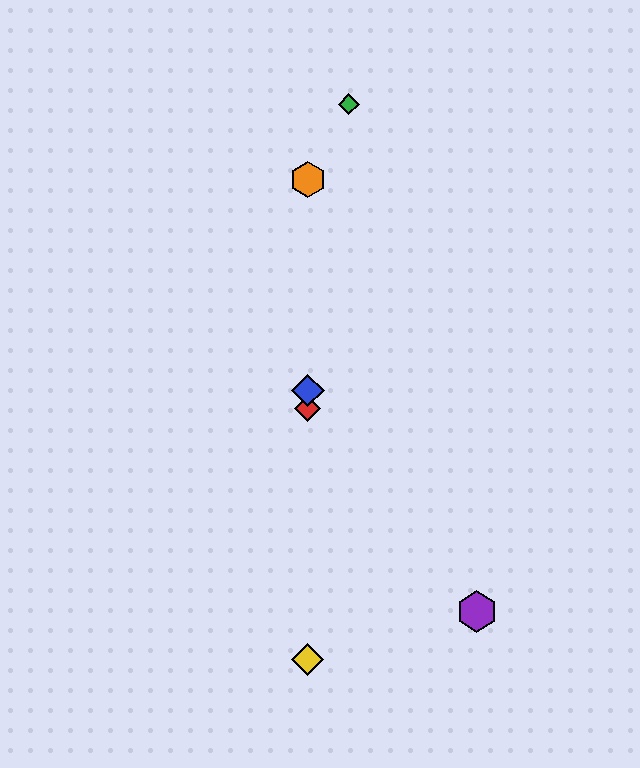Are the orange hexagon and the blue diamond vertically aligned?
Yes, both are at x≈308.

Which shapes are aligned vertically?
The red diamond, the blue diamond, the yellow diamond, the orange hexagon are aligned vertically.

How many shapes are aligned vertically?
4 shapes (the red diamond, the blue diamond, the yellow diamond, the orange hexagon) are aligned vertically.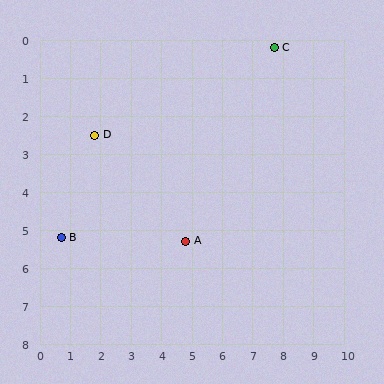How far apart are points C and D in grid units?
Points C and D are about 6.3 grid units apart.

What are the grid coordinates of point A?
Point A is at approximately (4.8, 5.3).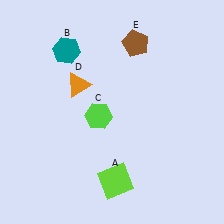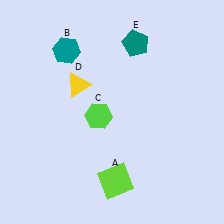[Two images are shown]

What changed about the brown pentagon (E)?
In Image 1, E is brown. In Image 2, it changed to teal.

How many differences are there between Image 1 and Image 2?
There are 2 differences between the two images.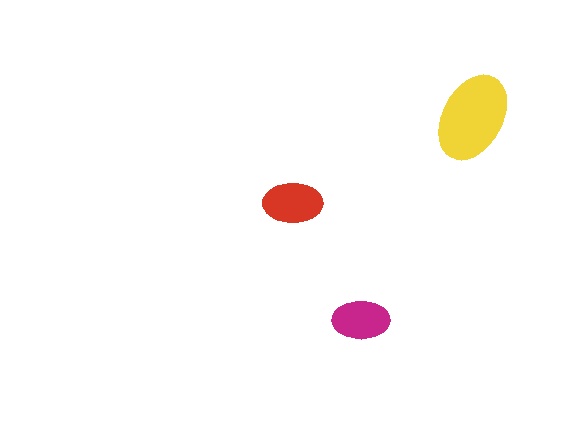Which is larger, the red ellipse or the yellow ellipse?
The yellow one.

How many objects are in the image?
There are 3 objects in the image.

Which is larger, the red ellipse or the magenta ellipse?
The red one.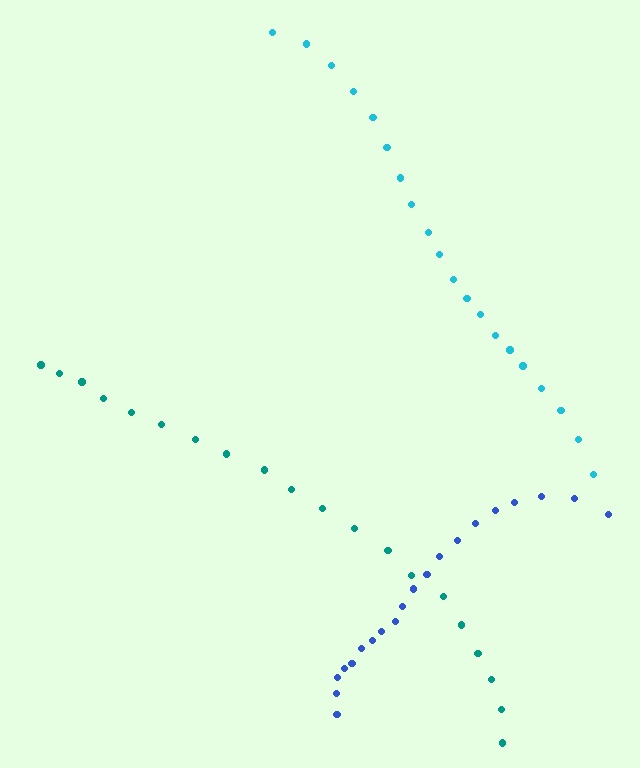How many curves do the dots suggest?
There are 3 distinct paths.